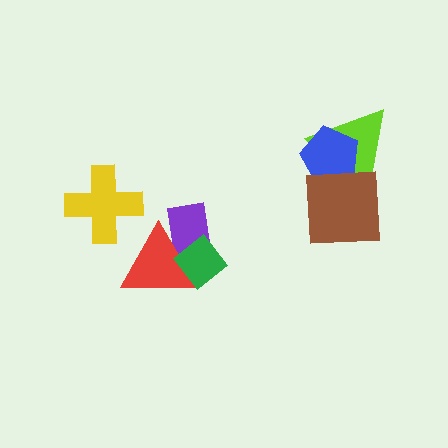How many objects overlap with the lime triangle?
2 objects overlap with the lime triangle.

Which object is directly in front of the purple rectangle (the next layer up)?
The red triangle is directly in front of the purple rectangle.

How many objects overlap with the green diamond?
2 objects overlap with the green diamond.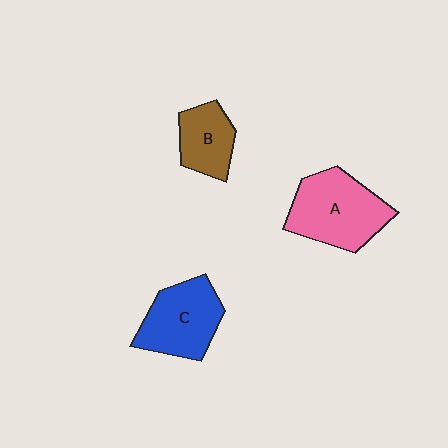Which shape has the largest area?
Shape A (pink).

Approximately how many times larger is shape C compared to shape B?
Approximately 1.5 times.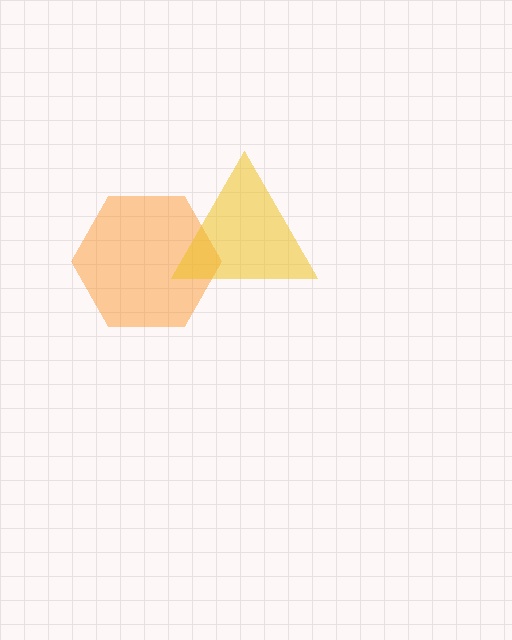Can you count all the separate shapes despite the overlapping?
Yes, there are 2 separate shapes.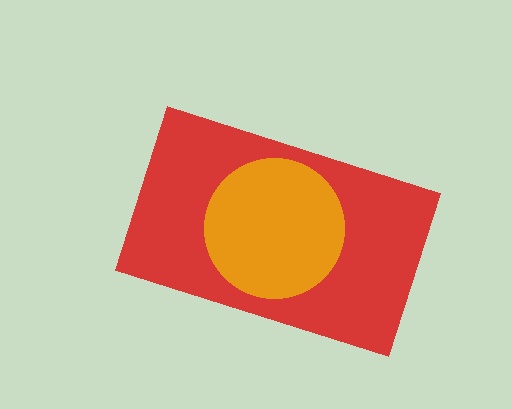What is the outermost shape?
The red rectangle.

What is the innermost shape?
The orange circle.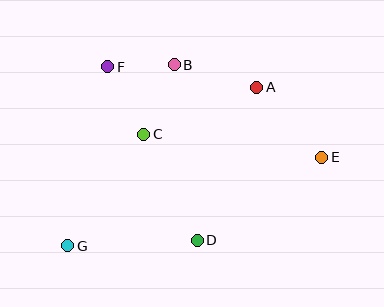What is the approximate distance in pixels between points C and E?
The distance between C and E is approximately 179 pixels.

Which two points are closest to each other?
Points B and F are closest to each other.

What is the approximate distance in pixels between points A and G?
The distance between A and G is approximately 246 pixels.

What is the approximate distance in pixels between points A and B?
The distance between A and B is approximately 85 pixels.